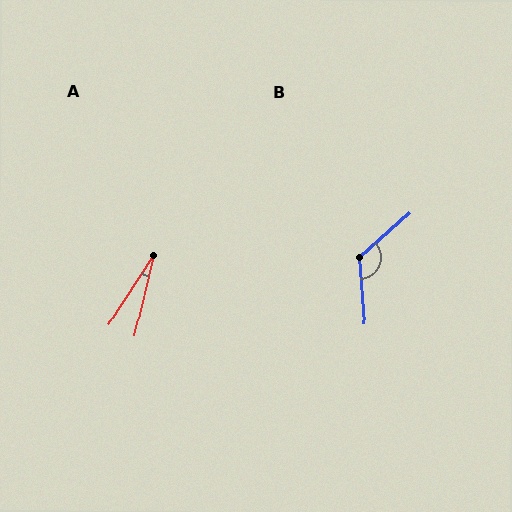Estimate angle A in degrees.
Approximately 20 degrees.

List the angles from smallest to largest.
A (20°), B (127°).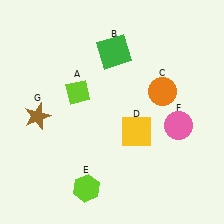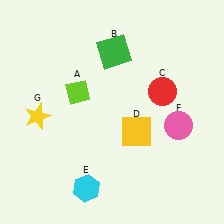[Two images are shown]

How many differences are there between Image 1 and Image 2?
There are 3 differences between the two images.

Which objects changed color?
C changed from orange to red. E changed from lime to cyan. G changed from brown to yellow.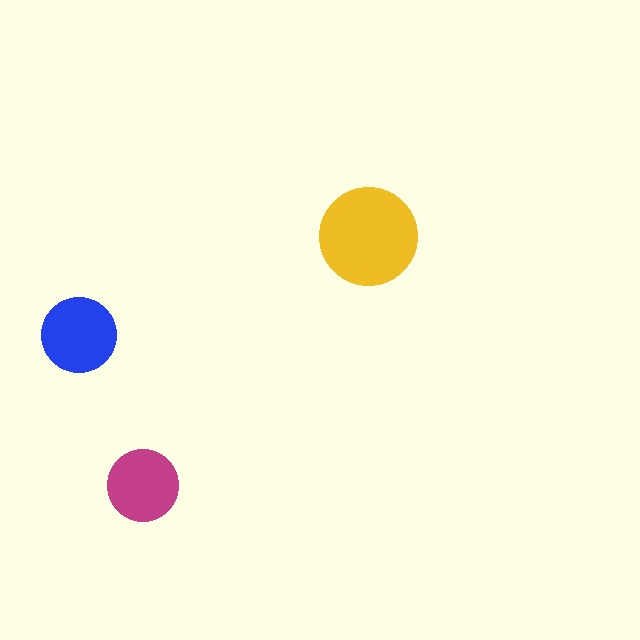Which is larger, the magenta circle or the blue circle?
The blue one.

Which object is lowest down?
The magenta circle is bottommost.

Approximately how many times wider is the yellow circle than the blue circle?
About 1.5 times wider.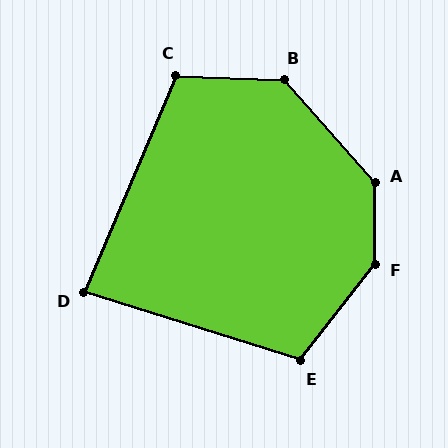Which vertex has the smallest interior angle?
D, at approximately 84 degrees.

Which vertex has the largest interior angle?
F, at approximately 142 degrees.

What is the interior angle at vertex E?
Approximately 111 degrees (obtuse).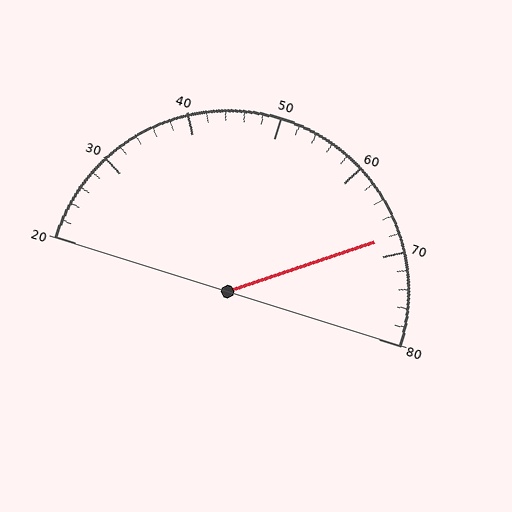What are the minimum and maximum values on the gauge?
The gauge ranges from 20 to 80.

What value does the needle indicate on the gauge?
The needle indicates approximately 68.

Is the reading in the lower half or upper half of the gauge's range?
The reading is in the upper half of the range (20 to 80).